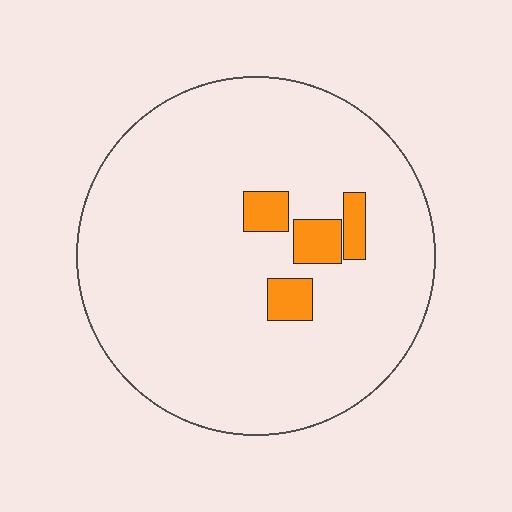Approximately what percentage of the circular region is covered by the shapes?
Approximately 10%.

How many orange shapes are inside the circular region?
4.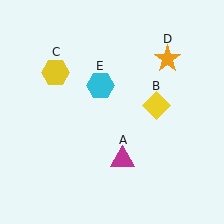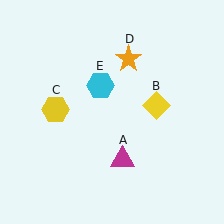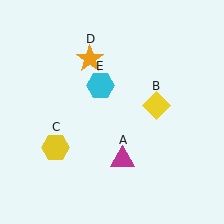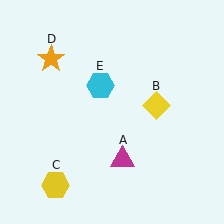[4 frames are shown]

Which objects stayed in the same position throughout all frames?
Magenta triangle (object A) and yellow diamond (object B) and cyan hexagon (object E) remained stationary.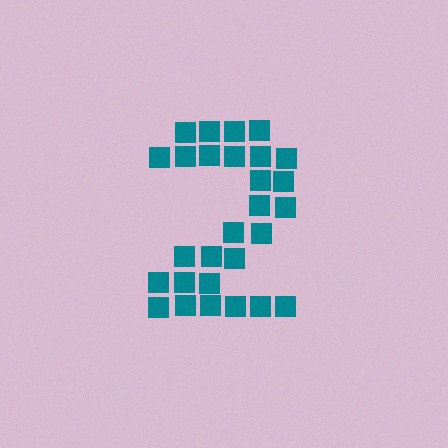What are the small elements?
The small elements are squares.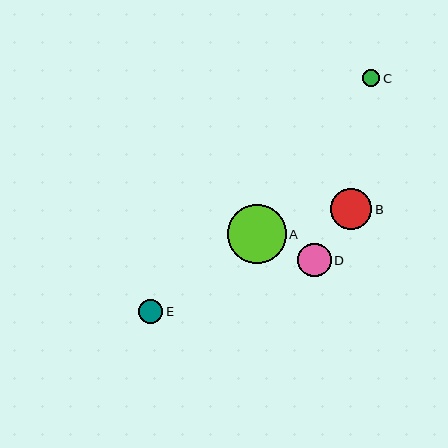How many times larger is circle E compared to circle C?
Circle E is approximately 1.5 times the size of circle C.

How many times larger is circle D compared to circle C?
Circle D is approximately 2.0 times the size of circle C.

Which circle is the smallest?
Circle C is the smallest with a size of approximately 17 pixels.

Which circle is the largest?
Circle A is the largest with a size of approximately 58 pixels.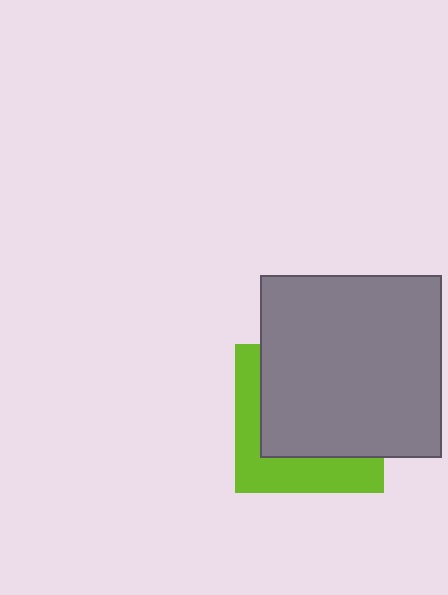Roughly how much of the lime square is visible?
A small part of it is visible (roughly 36%).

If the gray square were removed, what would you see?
You would see the complete lime square.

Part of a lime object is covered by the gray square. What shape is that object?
It is a square.